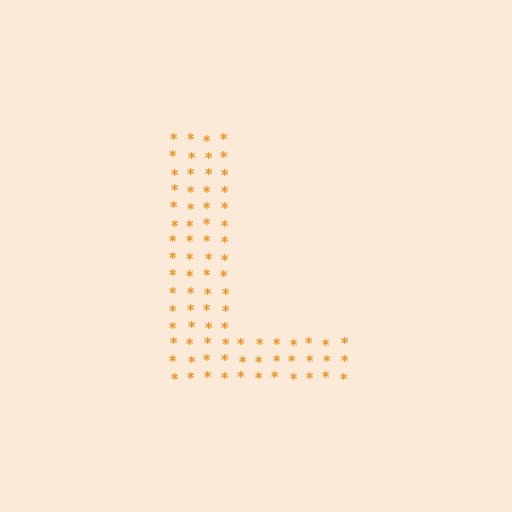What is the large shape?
The large shape is the letter L.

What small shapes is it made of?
It is made of small asterisks.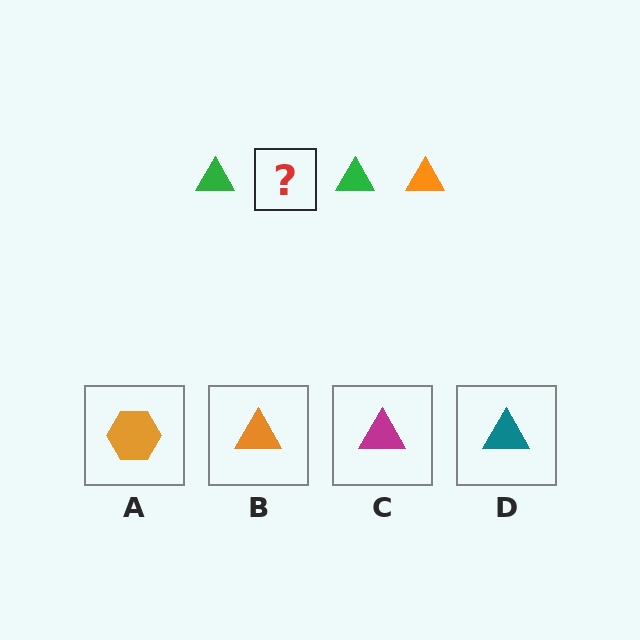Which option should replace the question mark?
Option B.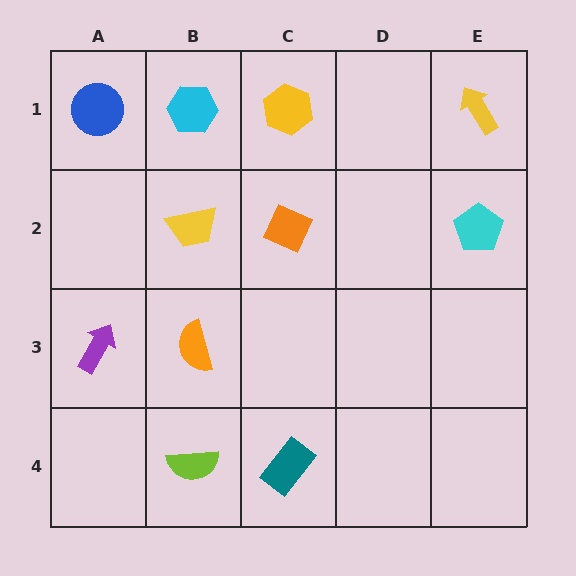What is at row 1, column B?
A cyan hexagon.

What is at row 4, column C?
A teal rectangle.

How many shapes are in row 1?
4 shapes.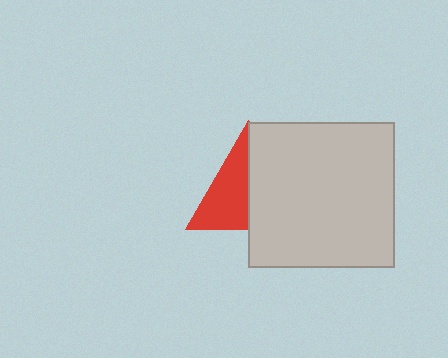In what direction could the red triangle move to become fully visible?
The red triangle could move left. That would shift it out from behind the light gray square entirely.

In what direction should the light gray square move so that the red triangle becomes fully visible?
The light gray square should move right. That is the shortest direction to clear the overlap and leave the red triangle fully visible.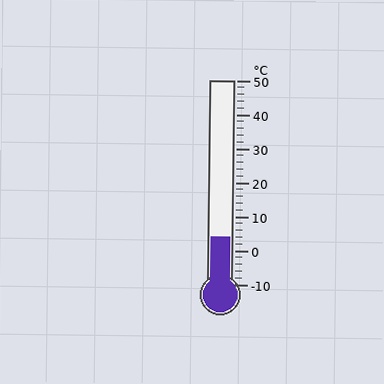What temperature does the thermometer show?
The thermometer shows approximately 4°C.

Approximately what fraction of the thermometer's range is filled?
The thermometer is filled to approximately 25% of its range.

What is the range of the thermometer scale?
The thermometer scale ranges from -10°C to 50°C.